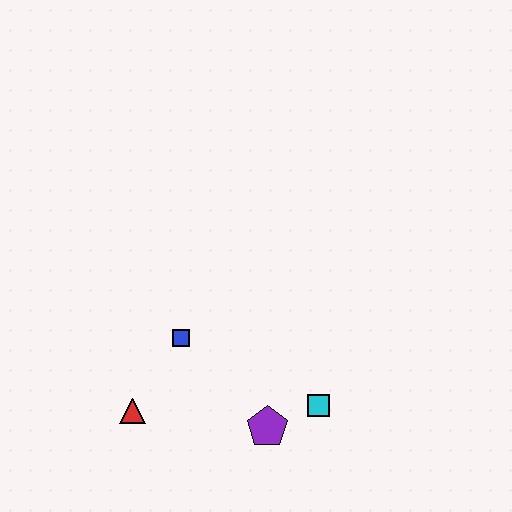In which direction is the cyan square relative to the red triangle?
The cyan square is to the right of the red triangle.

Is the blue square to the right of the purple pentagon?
No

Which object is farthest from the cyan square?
The red triangle is farthest from the cyan square.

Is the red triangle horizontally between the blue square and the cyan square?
No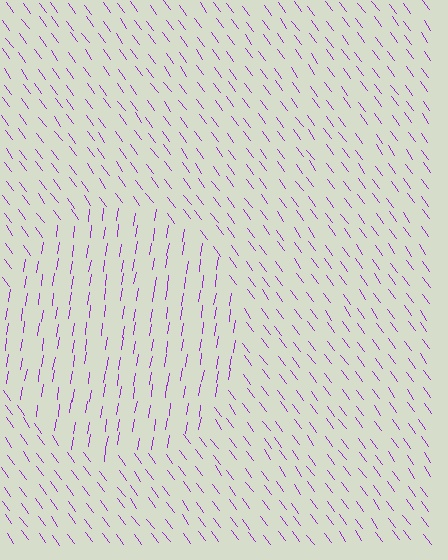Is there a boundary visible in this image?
Yes, there is a texture boundary formed by a change in line orientation.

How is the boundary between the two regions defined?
The boundary is defined purely by a change in line orientation (approximately 45 degrees difference). All lines are the same color and thickness.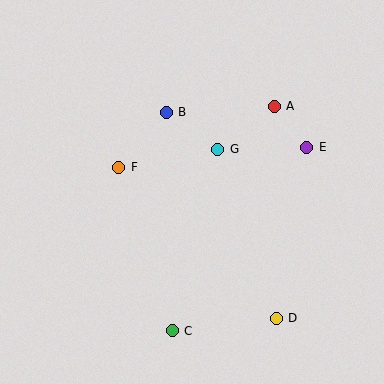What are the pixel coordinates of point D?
Point D is at (276, 318).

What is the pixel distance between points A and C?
The distance between A and C is 247 pixels.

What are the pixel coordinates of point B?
Point B is at (166, 112).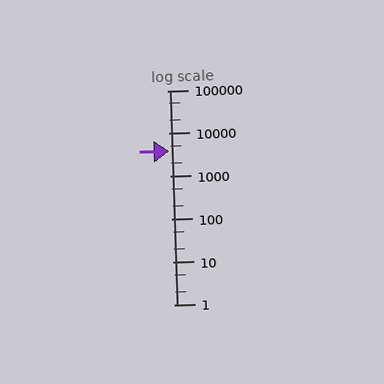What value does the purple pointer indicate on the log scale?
The pointer indicates approximately 3900.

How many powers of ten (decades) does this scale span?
The scale spans 5 decades, from 1 to 100000.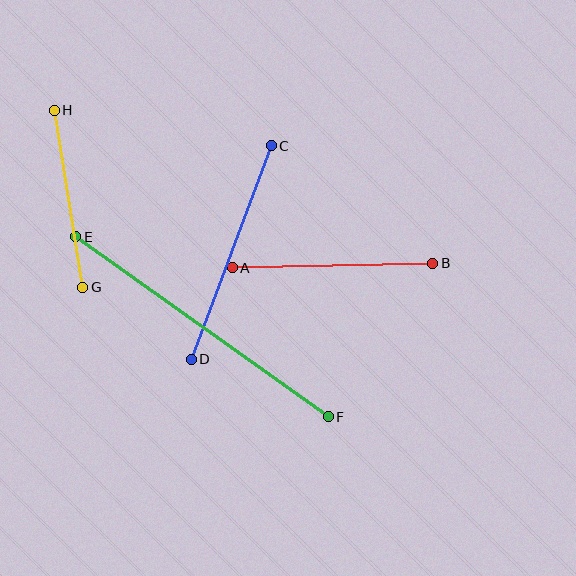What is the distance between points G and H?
The distance is approximately 179 pixels.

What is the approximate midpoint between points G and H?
The midpoint is at approximately (69, 199) pixels.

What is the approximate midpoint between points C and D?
The midpoint is at approximately (231, 252) pixels.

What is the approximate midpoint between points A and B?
The midpoint is at approximately (333, 265) pixels.